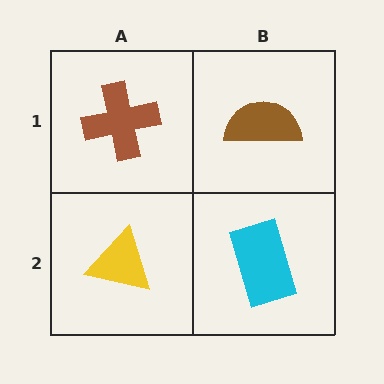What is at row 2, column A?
A yellow triangle.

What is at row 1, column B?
A brown semicircle.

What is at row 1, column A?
A brown cross.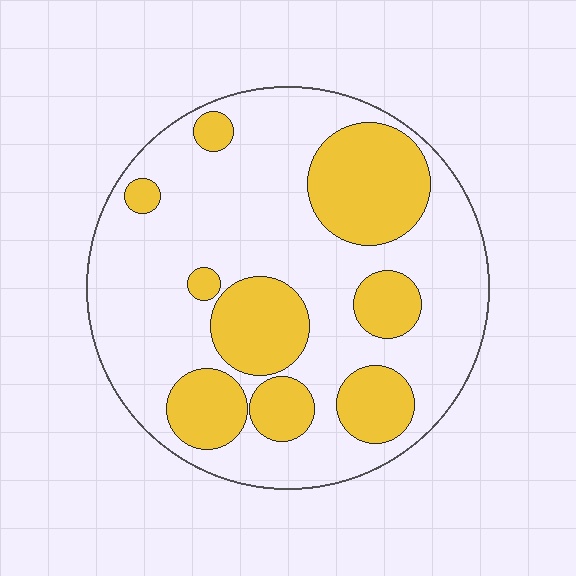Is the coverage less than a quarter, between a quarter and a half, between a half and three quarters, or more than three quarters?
Between a quarter and a half.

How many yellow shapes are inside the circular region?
9.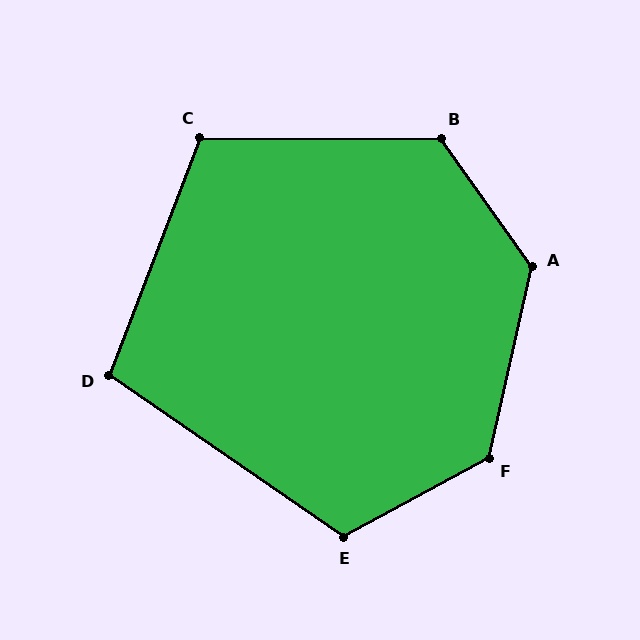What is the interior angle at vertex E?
Approximately 117 degrees (obtuse).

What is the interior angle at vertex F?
Approximately 131 degrees (obtuse).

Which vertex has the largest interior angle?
A, at approximately 132 degrees.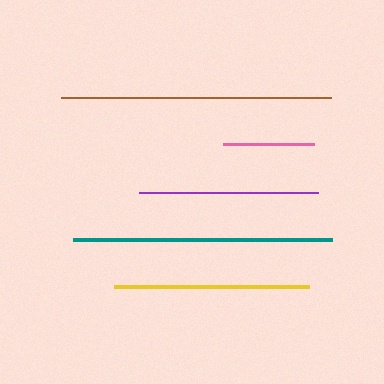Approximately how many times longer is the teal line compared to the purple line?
The teal line is approximately 1.4 times the length of the purple line.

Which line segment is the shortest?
The pink line is the shortest at approximately 92 pixels.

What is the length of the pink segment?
The pink segment is approximately 92 pixels long.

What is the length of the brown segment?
The brown segment is approximately 271 pixels long.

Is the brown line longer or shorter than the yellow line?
The brown line is longer than the yellow line.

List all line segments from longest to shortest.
From longest to shortest: brown, teal, yellow, purple, pink.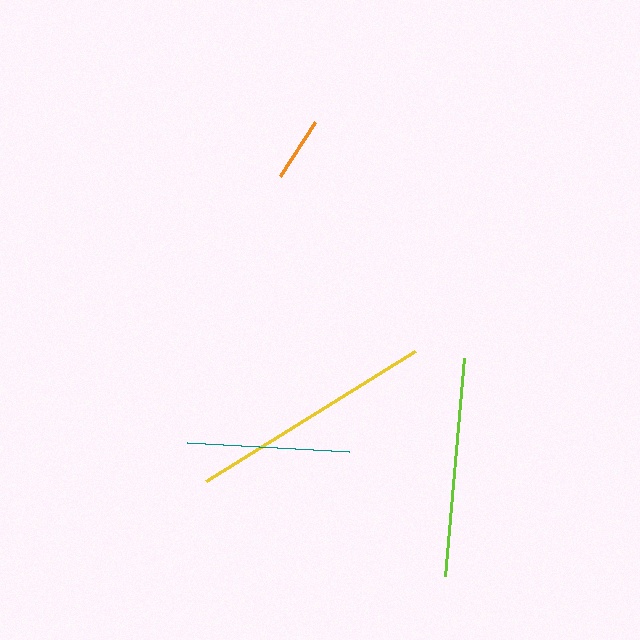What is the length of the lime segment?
The lime segment is approximately 218 pixels long.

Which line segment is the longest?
The yellow line is the longest at approximately 247 pixels.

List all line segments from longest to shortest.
From longest to shortest: yellow, lime, teal, orange.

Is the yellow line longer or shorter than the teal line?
The yellow line is longer than the teal line.